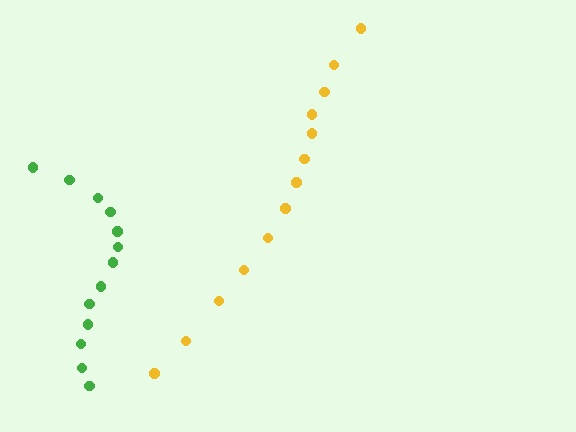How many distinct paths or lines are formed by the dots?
There are 2 distinct paths.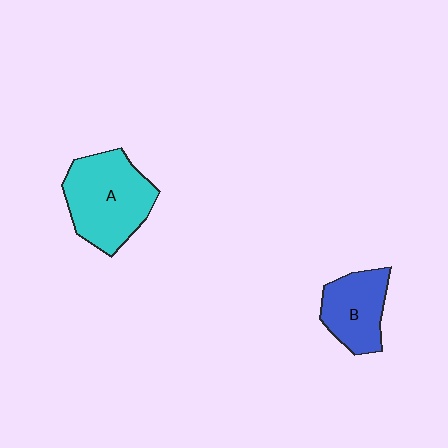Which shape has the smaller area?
Shape B (blue).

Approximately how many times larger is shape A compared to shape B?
Approximately 1.5 times.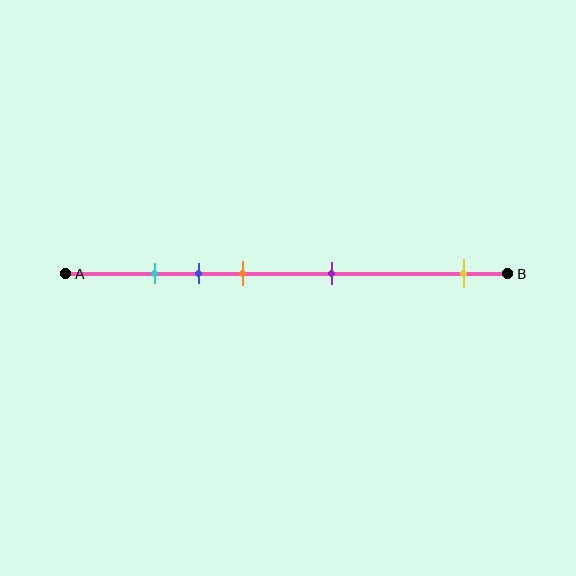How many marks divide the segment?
There are 5 marks dividing the segment.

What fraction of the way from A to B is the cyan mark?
The cyan mark is approximately 20% (0.2) of the way from A to B.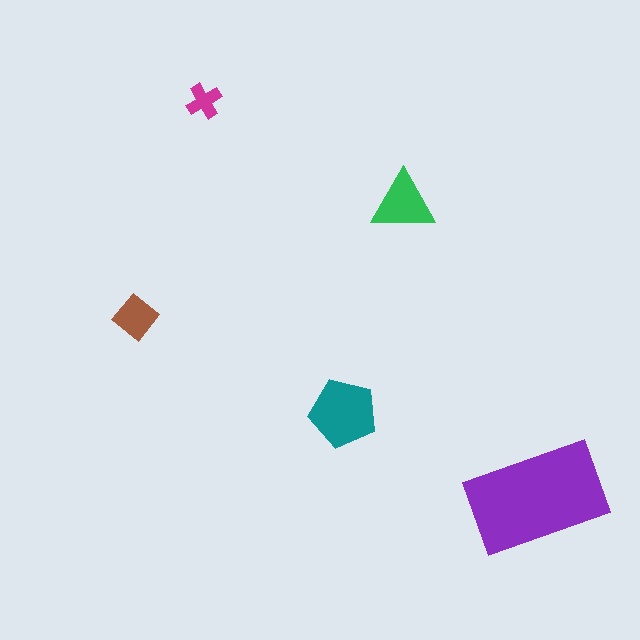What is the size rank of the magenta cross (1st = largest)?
5th.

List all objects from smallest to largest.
The magenta cross, the brown diamond, the green triangle, the teal pentagon, the purple rectangle.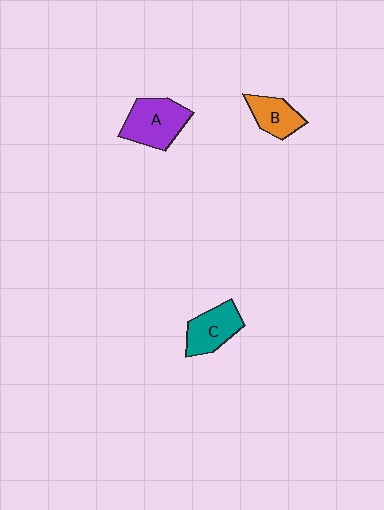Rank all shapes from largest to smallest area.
From largest to smallest: A (purple), C (teal), B (orange).